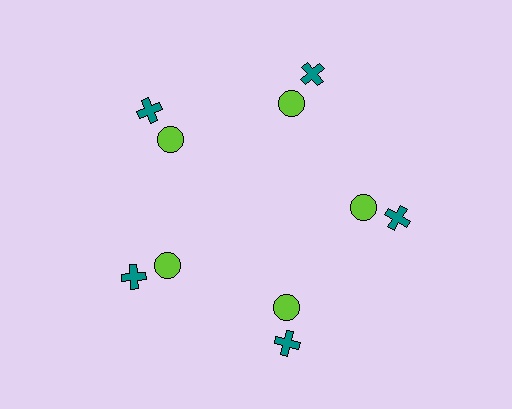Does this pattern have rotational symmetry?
Yes, this pattern has 5-fold rotational symmetry. It looks the same after rotating 72 degrees around the center.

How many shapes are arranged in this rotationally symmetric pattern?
There are 10 shapes, arranged in 5 groups of 2.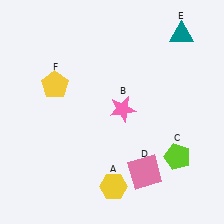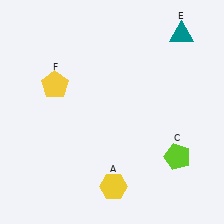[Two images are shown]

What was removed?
The pink star (B), the pink square (D) were removed in Image 2.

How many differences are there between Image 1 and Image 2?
There are 2 differences between the two images.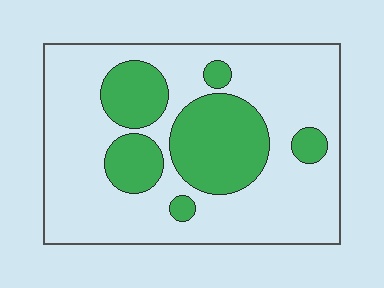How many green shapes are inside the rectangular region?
6.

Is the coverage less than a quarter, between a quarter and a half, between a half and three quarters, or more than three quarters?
Between a quarter and a half.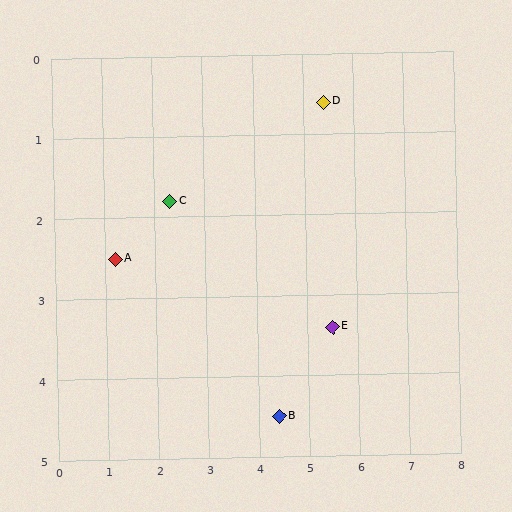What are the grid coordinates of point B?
Point B is at approximately (4.4, 4.5).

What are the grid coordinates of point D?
Point D is at approximately (5.4, 0.6).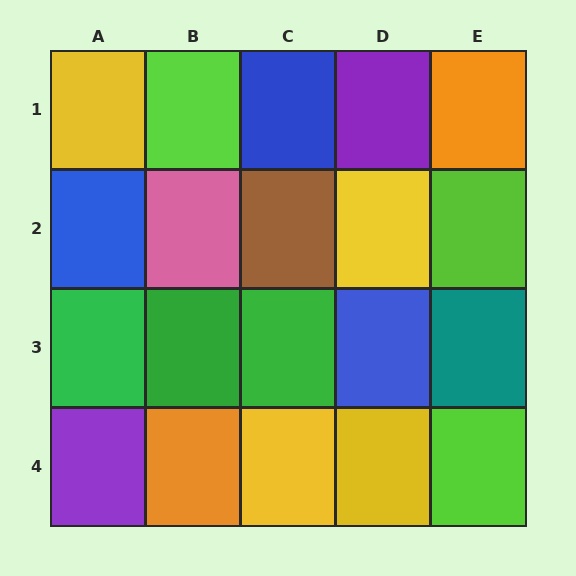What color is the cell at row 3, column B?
Green.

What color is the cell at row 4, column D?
Yellow.